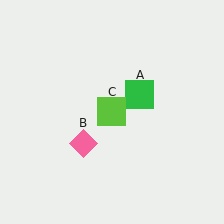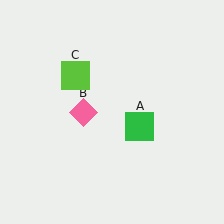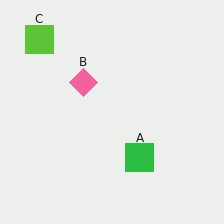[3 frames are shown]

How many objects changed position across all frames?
3 objects changed position: green square (object A), pink diamond (object B), lime square (object C).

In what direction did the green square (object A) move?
The green square (object A) moved down.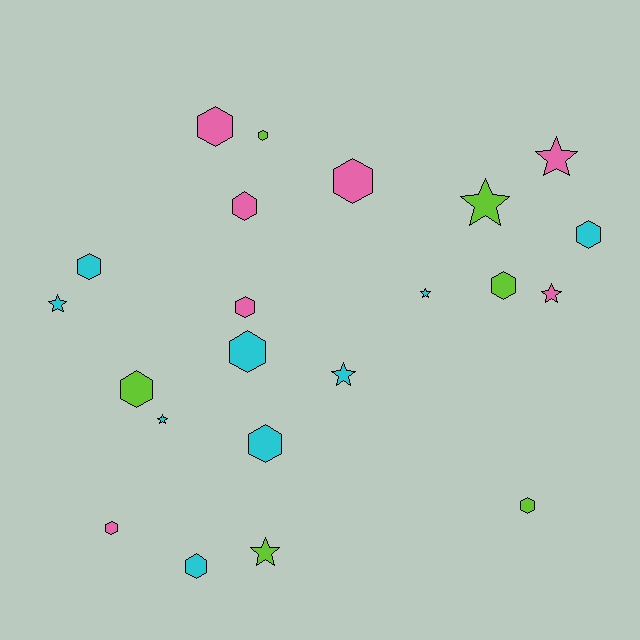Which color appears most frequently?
Cyan, with 9 objects.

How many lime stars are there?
There are 2 lime stars.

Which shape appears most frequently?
Hexagon, with 14 objects.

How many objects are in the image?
There are 22 objects.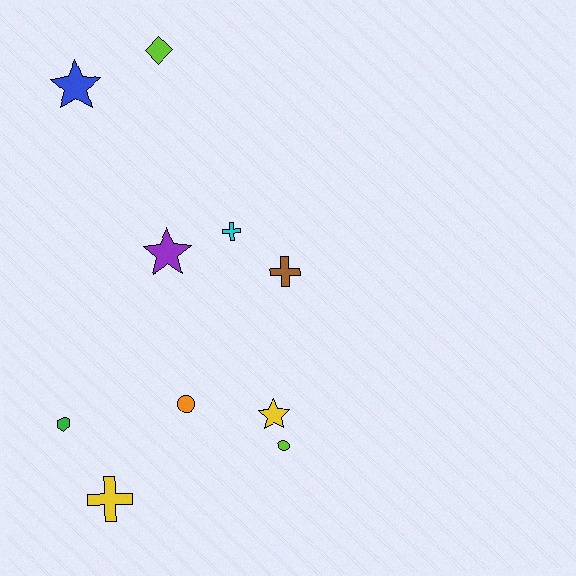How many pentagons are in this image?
There are no pentagons.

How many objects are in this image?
There are 10 objects.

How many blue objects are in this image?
There is 1 blue object.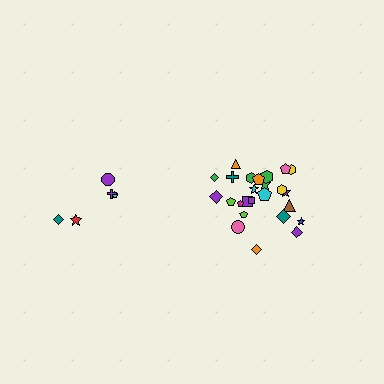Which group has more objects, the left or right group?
The right group.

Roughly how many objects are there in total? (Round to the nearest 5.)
Roughly 30 objects in total.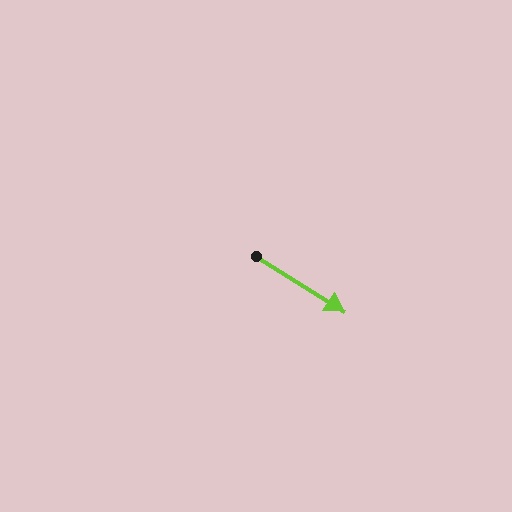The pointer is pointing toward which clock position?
Roughly 4 o'clock.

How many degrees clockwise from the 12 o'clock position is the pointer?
Approximately 122 degrees.